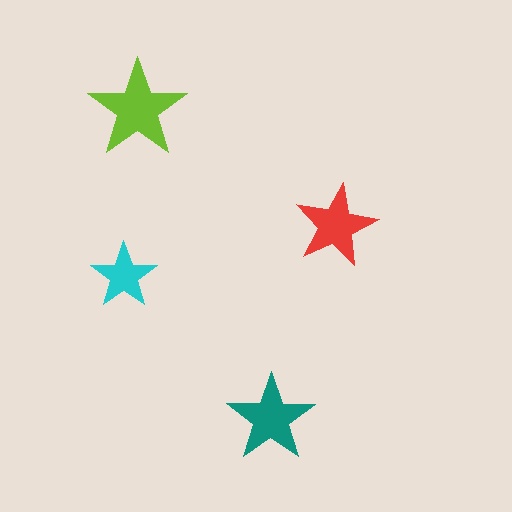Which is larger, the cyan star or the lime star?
The lime one.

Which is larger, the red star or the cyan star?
The red one.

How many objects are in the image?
There are 4 objects in the image.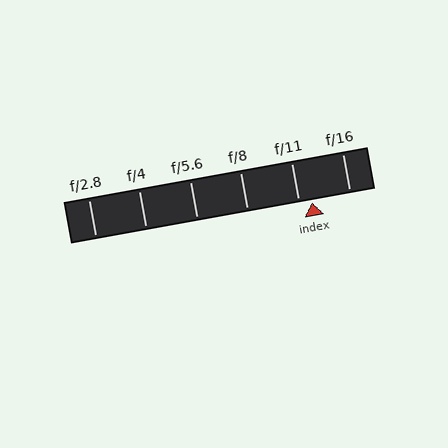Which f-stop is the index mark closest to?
The index mark is closest to f/11.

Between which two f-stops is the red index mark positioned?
The index mark is between f/11 and f/16.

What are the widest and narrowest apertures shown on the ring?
The widest aperture shown is f/2.8 and the narrowest is f/16.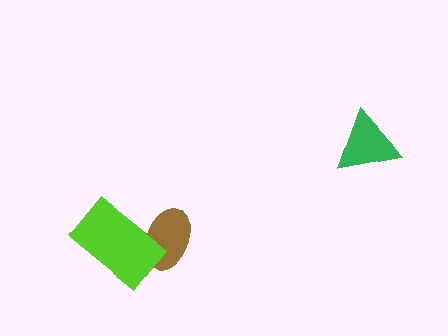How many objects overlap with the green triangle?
0 objects overlap with the green triangle.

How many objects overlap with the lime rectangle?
1 object overlaps with the lime rectangle.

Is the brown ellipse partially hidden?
Yes, it is partially covered by another shape.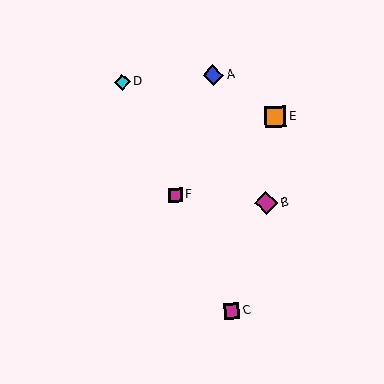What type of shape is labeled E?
Shape E is an orange square.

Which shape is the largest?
The magenta diamond (labeled B) is the largest.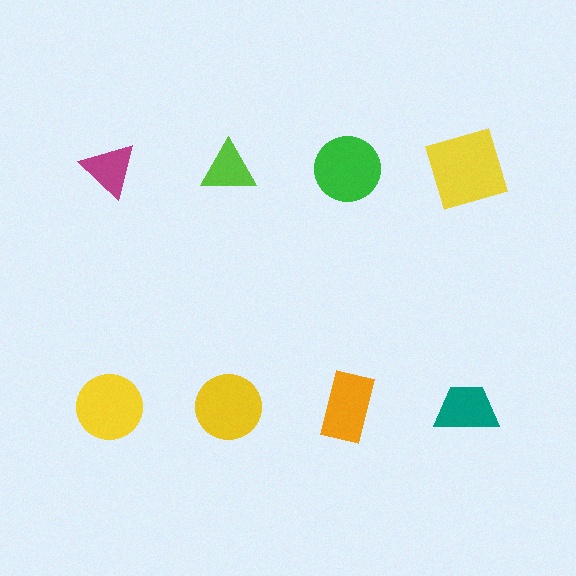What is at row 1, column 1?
A magenta triangle.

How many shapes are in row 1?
4 shapes.